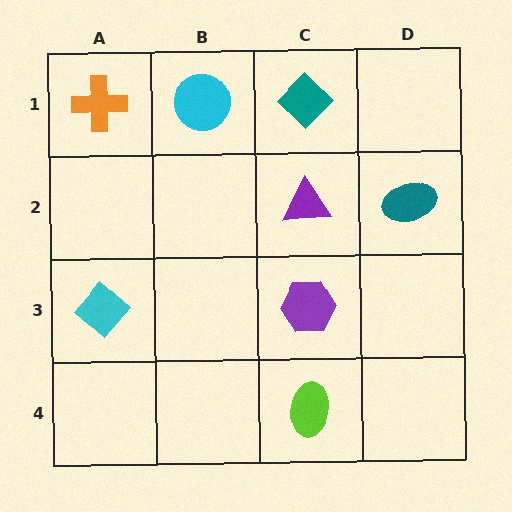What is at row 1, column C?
A teal diamond.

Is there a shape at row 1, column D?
No, that cell is empty.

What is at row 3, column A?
A cyan diamond.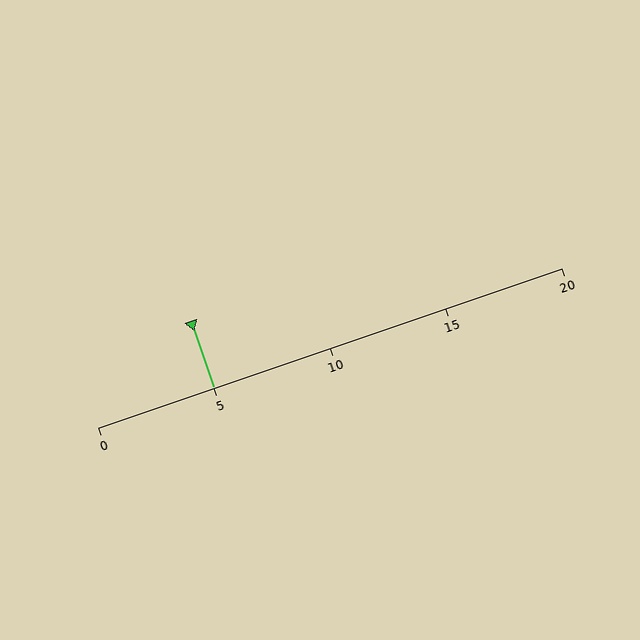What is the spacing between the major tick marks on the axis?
The major ticks are spaced 5 apart.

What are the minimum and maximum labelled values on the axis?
The axis runs from 0 to 20.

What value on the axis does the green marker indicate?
The marker indicates approximately 5.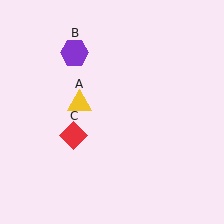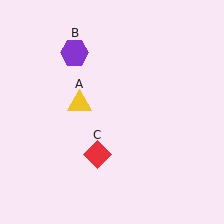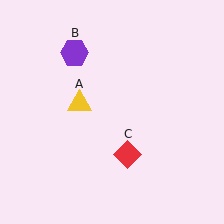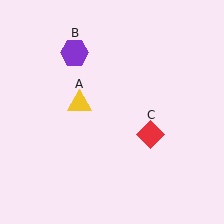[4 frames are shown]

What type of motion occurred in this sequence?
The red diamond (object C) rotated counterclockwise around the center of the scene.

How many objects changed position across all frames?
1 object changed position: red diamond (object C).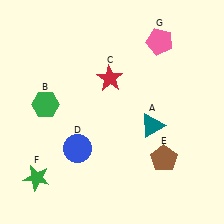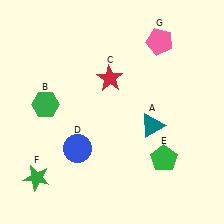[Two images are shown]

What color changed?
The pentagon (E) changed from brown in Image 1 to green in Image 2.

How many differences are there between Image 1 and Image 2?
There is 1 difference between the two images.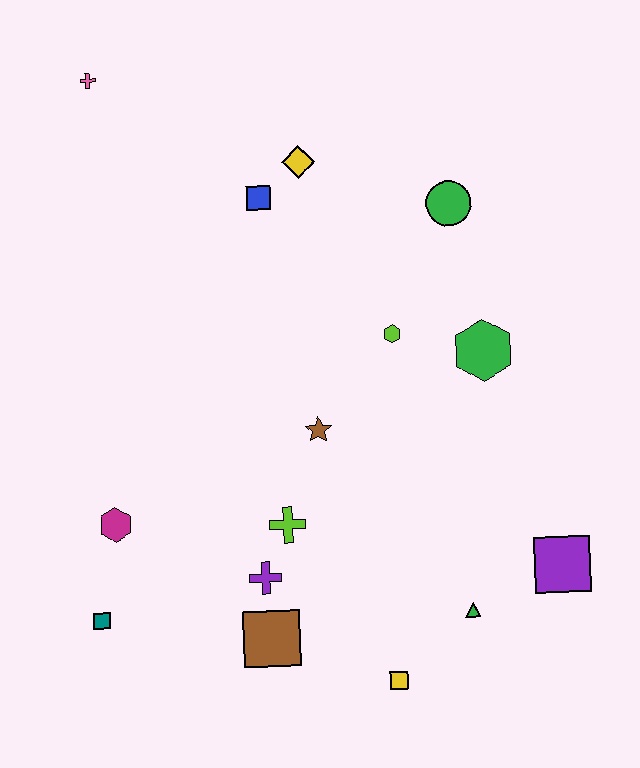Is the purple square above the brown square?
Yes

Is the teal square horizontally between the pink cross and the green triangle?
No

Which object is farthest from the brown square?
The pink cross is farthest from the brown square.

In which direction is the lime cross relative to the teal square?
The lime cross is to the right of the teal square.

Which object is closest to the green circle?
The lime hexagon is closest to the green circle.